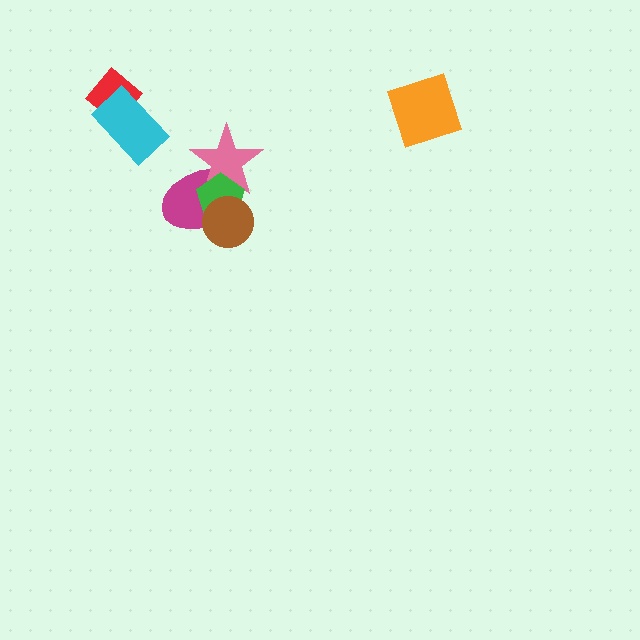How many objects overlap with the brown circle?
2 objects overlap with the brown circle.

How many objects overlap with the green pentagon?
3 objects overlap with the green pentagon.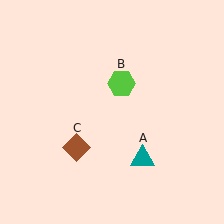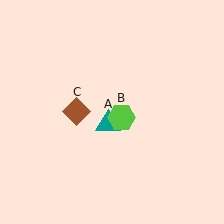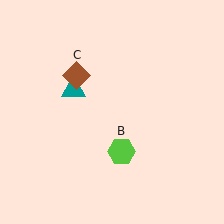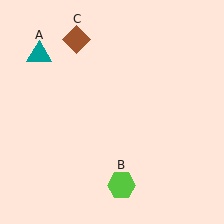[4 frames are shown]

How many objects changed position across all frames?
3 objects changed position: teal triangle (object A), lime hexagon (object B), brown diamond (object C).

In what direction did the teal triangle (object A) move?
The teal triangle (object A) moved up and to the left.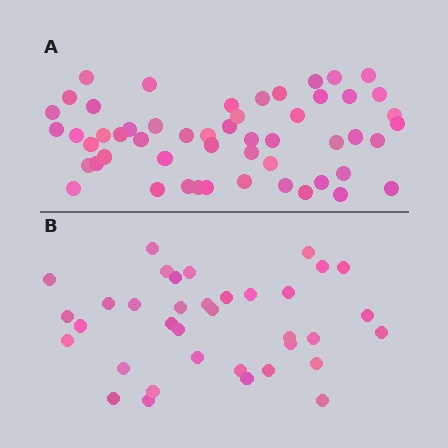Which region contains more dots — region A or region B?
Region A (the top region) has more dots.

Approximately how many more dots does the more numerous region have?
Region A has approximately 15 more dots than region B.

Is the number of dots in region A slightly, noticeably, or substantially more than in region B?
Region A has substantially more. The ratio is roughly 1.5 to 1.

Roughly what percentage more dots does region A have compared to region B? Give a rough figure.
About 45% more.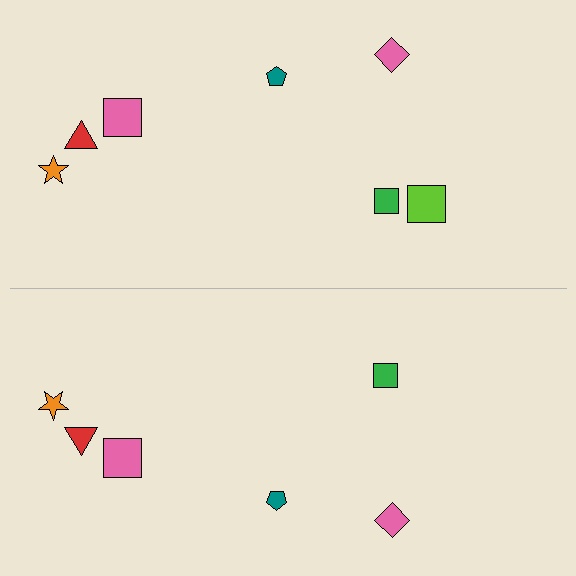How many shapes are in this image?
There are 13 shapes in this image.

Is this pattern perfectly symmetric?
No, the pattern is not perfectly symmetric. A lime square is missing from the bottom side.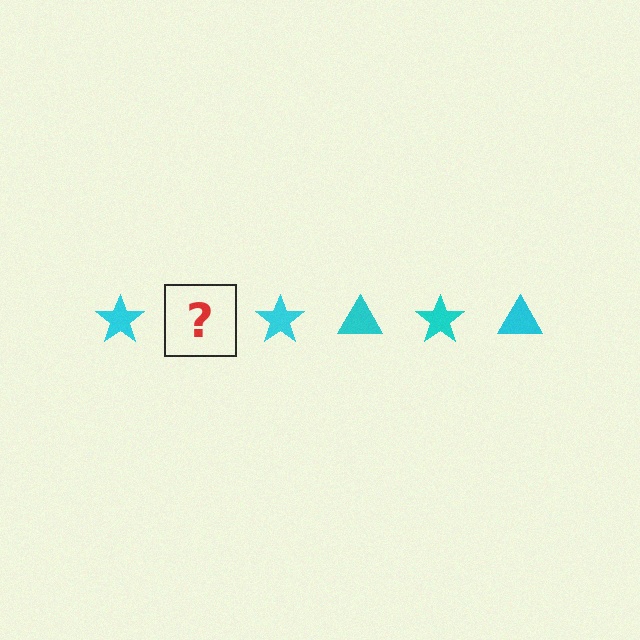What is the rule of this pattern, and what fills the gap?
The rule is that the pattern cycles through star, triangle shapes in cyan. The gap should be filled with a cyan triangle.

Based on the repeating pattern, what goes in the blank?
The blank should be a cyan triangle.